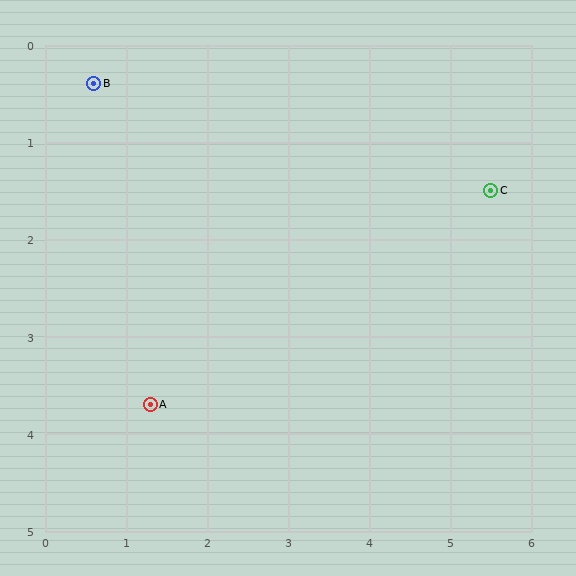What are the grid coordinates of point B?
Point B is at approximately (0.6, 0.4).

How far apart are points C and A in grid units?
Points C and A are about 4.7 grid units apart.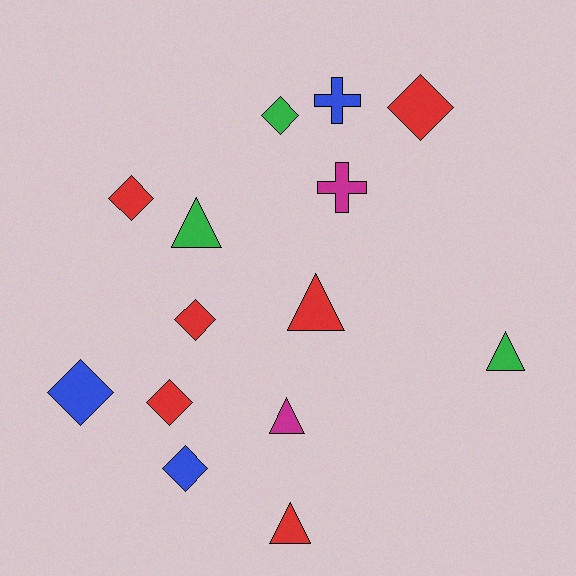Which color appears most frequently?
Red, with 6 objects.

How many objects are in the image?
There are 14 objects.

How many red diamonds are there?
There are 4 red diamonds.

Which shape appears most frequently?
Diamond, with 7 objects.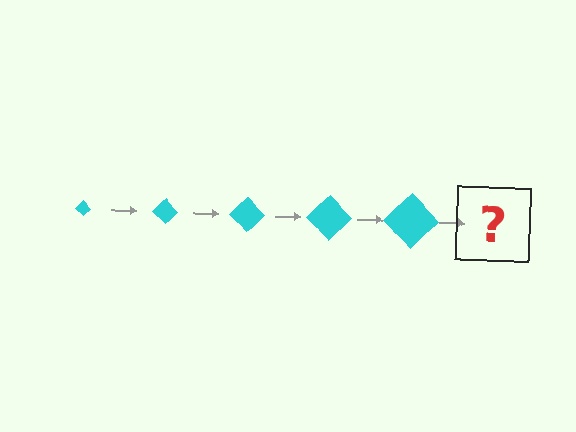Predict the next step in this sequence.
The next step is a cyan diamond, larger than the previous one.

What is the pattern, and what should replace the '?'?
The pattern is that the diamond gets progressively larger each step. The '?' should be a cyan diamond, larger than the previous one.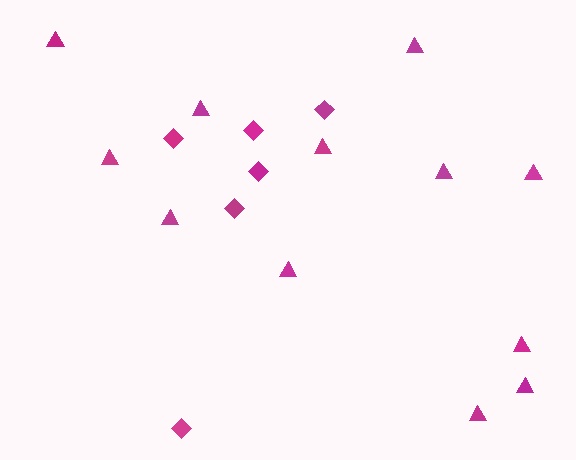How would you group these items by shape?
There are 2 groups: one group of diamonds (6) and one group of triangles (12).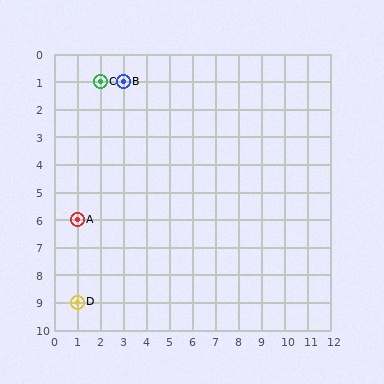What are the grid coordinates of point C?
Point C is at grid coordinates (2, 1).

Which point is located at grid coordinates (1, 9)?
Point D is at (1, 9).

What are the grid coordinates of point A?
Point A is at grid coordinates (1, 6).